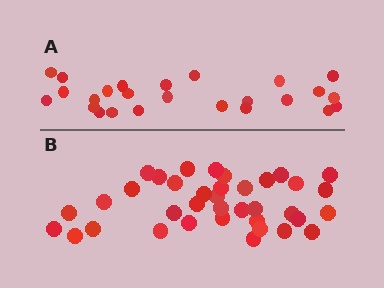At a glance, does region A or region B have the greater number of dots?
Region B (the bottom region) has more dots.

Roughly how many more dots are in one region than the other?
Region B has roughly 12 or so more dots than region A.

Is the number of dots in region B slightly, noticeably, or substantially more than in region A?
Region B has substantially more. The ratio is roughly 1.5 to 1.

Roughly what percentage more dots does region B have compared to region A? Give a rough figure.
About 50% more.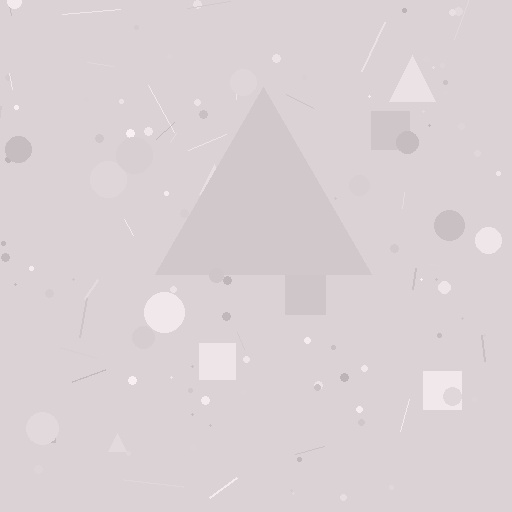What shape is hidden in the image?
A triangle is hidden in the image.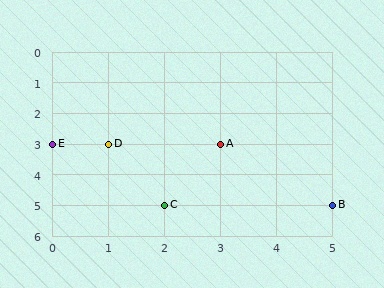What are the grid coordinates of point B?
Point B is at grid coordinates (5, 5).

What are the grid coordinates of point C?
Point C is at grid coordinates (2, 5).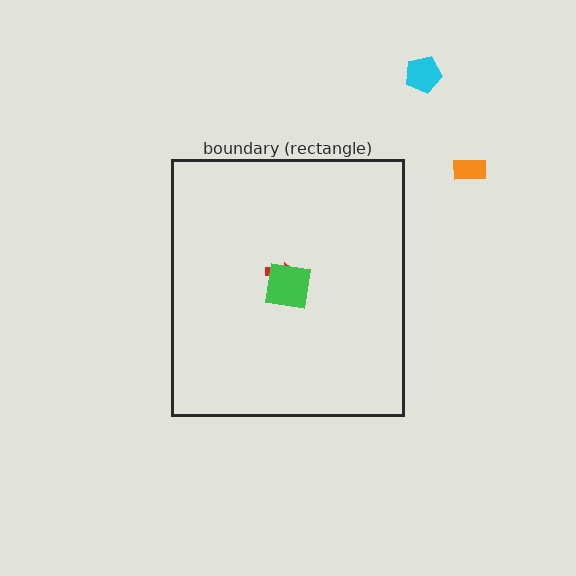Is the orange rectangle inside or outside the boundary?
Outside.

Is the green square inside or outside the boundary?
Inside.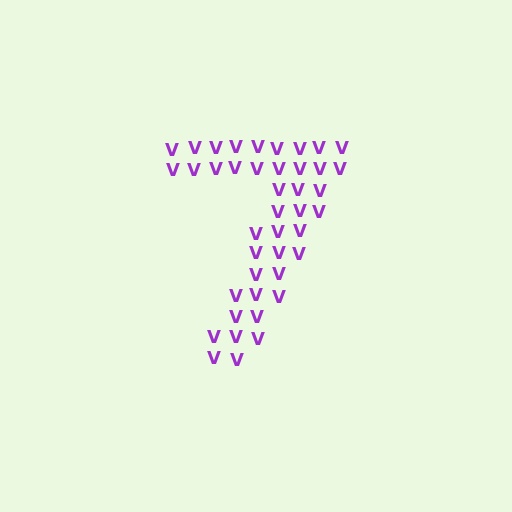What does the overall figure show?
The overall figure shows the digit 7.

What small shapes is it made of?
It is made of small letter V's.